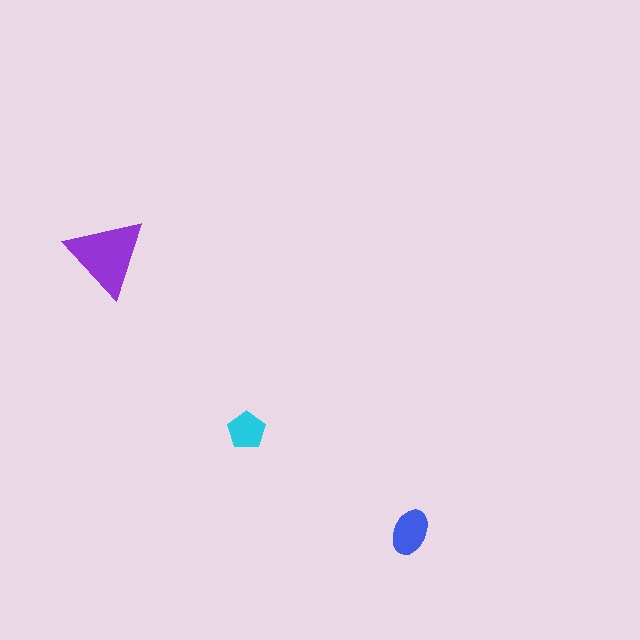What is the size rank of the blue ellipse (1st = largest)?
2nd.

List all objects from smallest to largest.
The cyan pentagon, the blue ellipse, the purple triangle.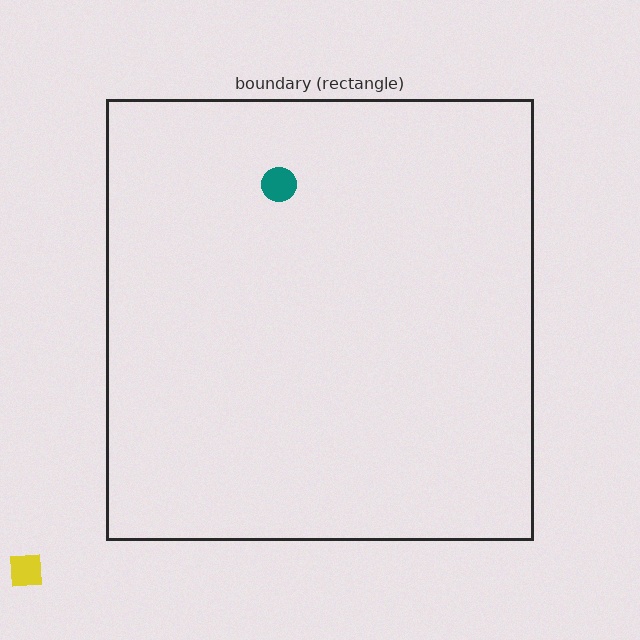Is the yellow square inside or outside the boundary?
Outside.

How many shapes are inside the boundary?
1 inside, 1 outside.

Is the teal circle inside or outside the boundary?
Inside.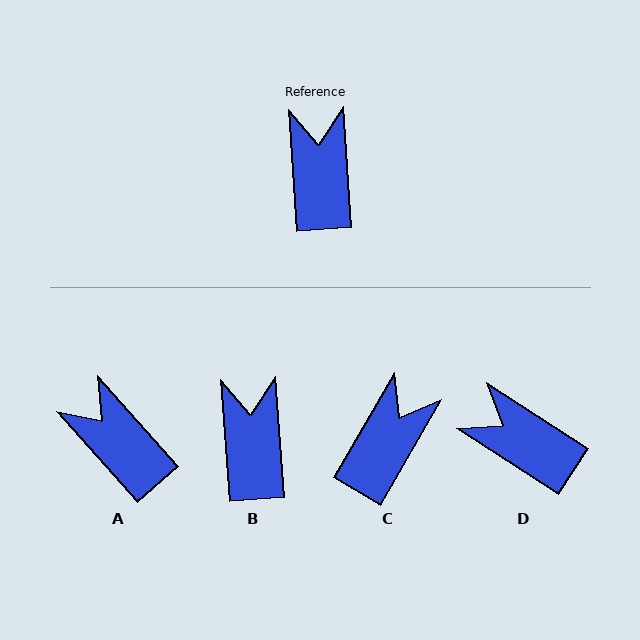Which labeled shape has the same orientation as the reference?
B.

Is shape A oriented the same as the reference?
No, it is off by about 38 degrees.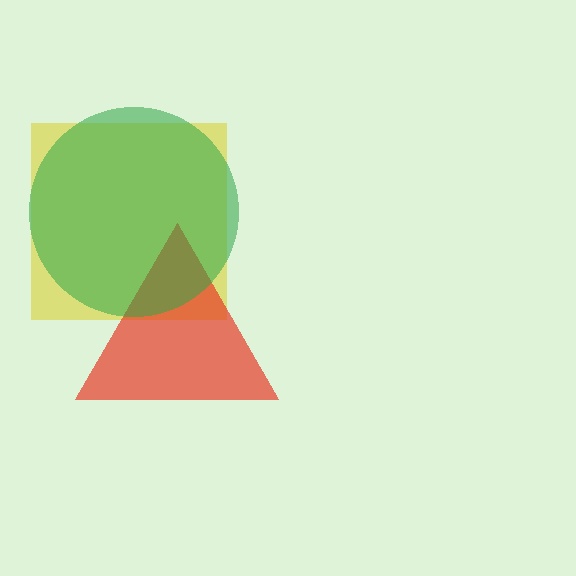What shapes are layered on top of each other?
The layered shapes are: a yellow square, a red triangle, a green circle.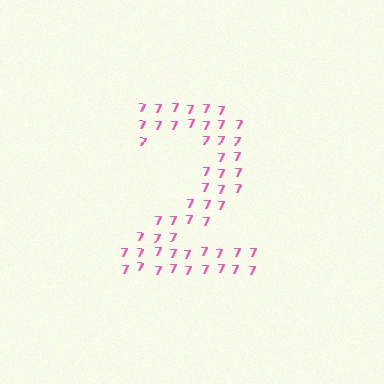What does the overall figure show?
The overall figure shows the digit 2.